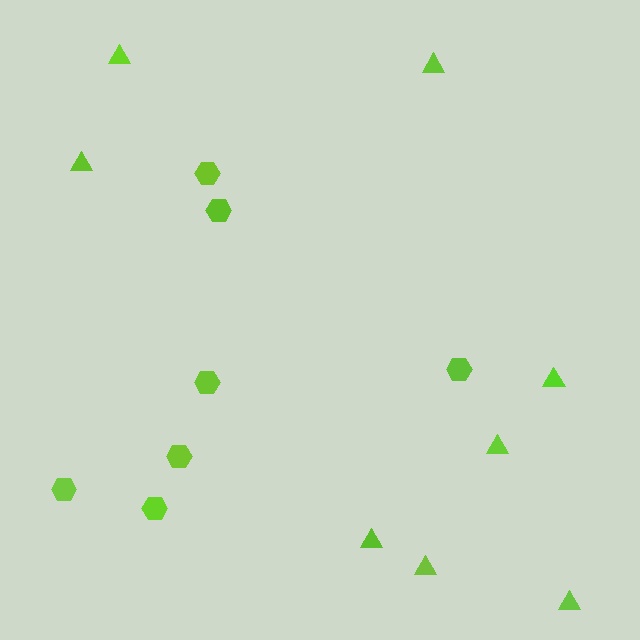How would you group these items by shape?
There are 2 groups: one group of triangles (8) and one group of hexagons (7).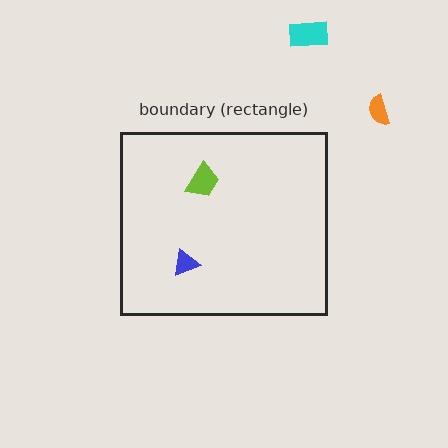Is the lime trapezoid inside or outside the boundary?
Inside.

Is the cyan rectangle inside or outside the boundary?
Outside.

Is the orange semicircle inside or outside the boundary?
Outside.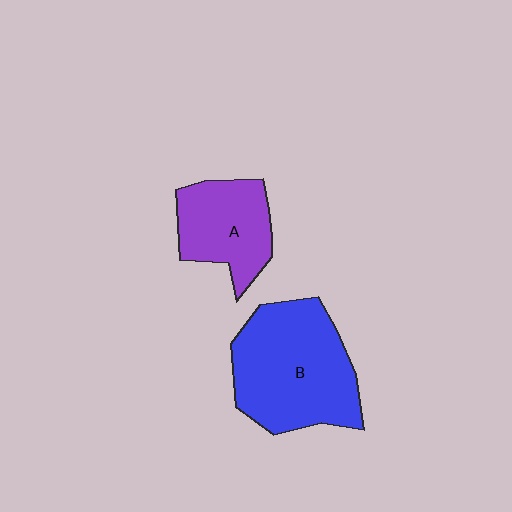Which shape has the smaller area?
Shape A (purple).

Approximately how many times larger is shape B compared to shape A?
Approximately 1.7 times.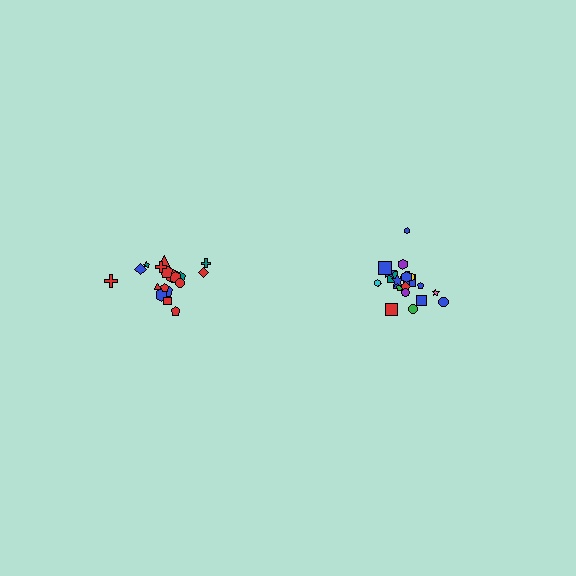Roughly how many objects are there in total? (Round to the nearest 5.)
Roughly 40 objects in total.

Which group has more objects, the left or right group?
The right group.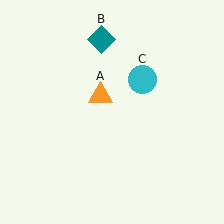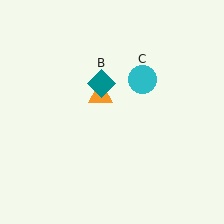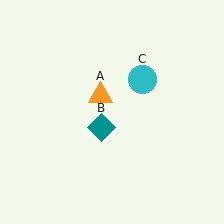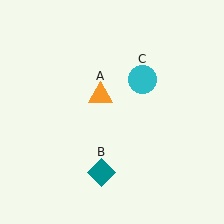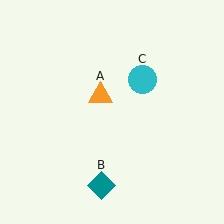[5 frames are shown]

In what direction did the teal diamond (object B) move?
The teal diamond (object B) moved down.